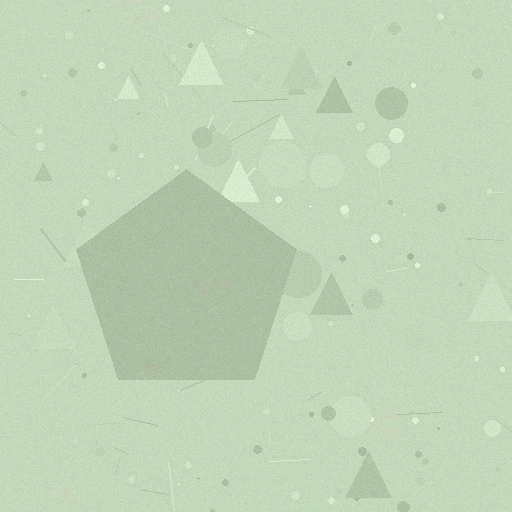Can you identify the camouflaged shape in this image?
The camouflaged shape is a pentagon.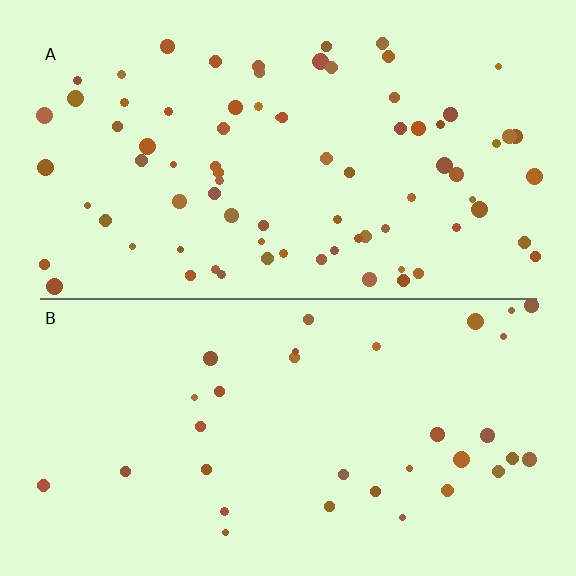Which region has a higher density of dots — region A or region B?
A (the top).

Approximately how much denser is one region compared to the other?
Approximately 2.3× — region A over region B.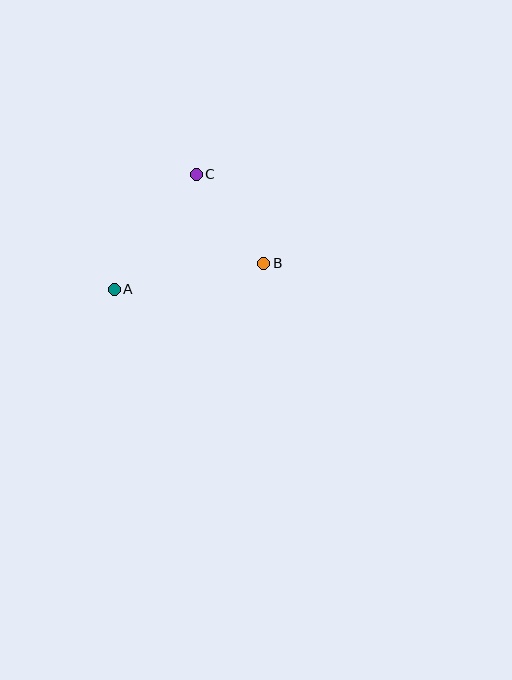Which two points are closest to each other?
Points B and C are closest to each other.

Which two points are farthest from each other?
Points A and B are farthest from each other.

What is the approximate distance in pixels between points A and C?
The distance between A and C is approximately 141 pixels.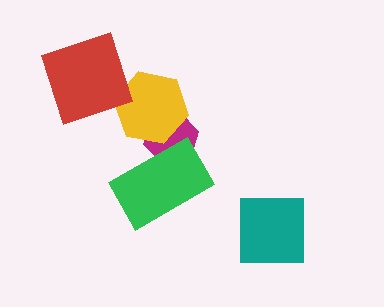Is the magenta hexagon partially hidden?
Yes, it is partially covered by another shape.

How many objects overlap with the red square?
0 objects overlap with the red square.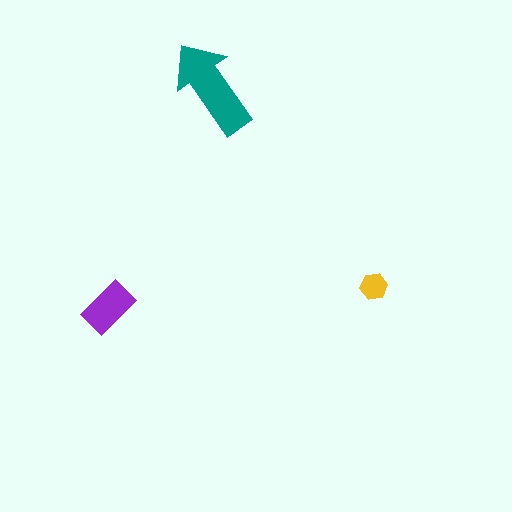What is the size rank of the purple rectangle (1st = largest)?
2nd.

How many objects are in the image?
There are 3 objects in the image.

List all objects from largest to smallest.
The teal arrow, the purple rectangle, the yellow hexagon.